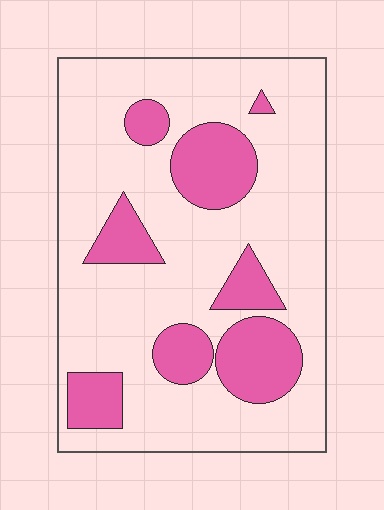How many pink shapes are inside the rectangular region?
8.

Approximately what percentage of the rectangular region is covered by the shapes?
Approximately 25%.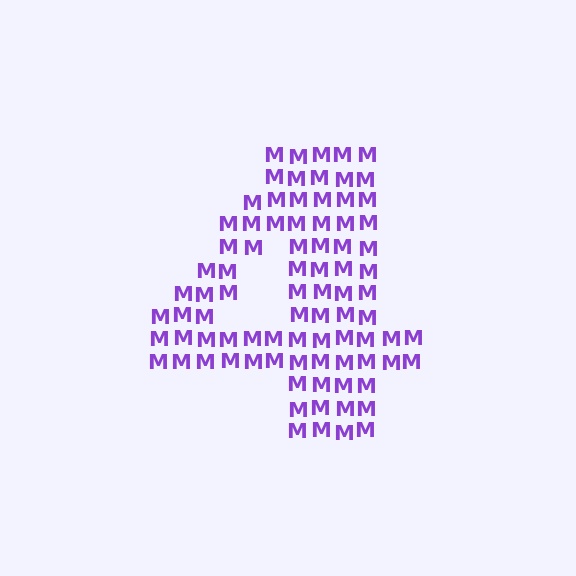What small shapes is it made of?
It is made of small letter M's.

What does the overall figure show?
The overall figure shows the digit 4.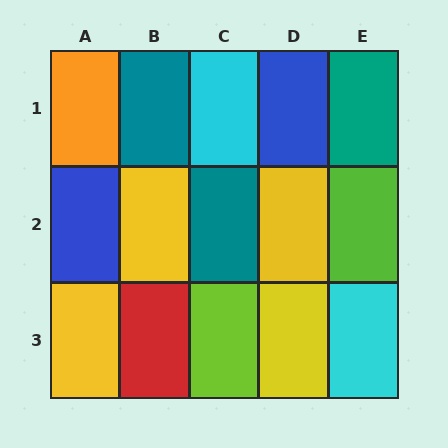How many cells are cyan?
2 cells are cyan.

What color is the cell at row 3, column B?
Red.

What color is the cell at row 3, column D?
Yellow.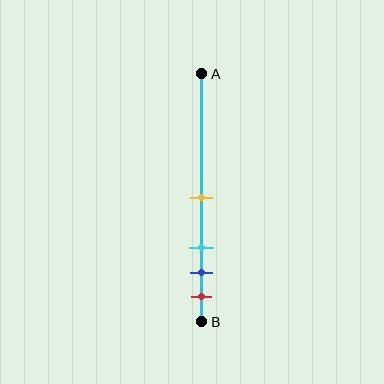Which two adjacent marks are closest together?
The blue and red marks are the closest adjacent pair.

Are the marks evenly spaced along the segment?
No, the marks are not evenly spaced.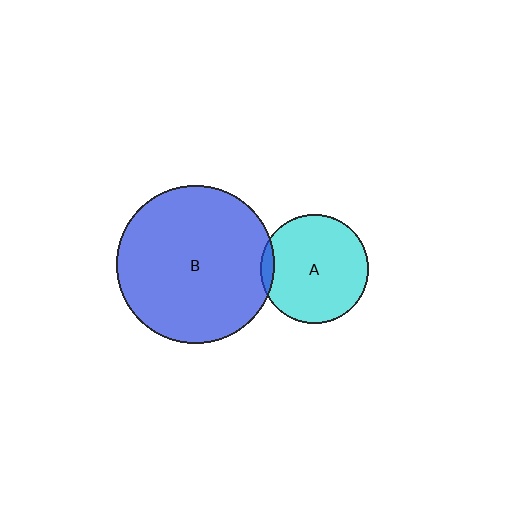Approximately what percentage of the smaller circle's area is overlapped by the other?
Approximately 5%.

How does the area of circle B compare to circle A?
Approximately 2.1 times.